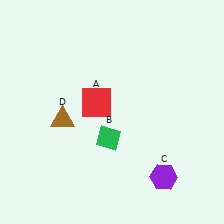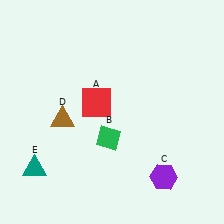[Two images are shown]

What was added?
A teal triangle (E) was added in Image 2.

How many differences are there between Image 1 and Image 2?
There is 1 difference between the two images.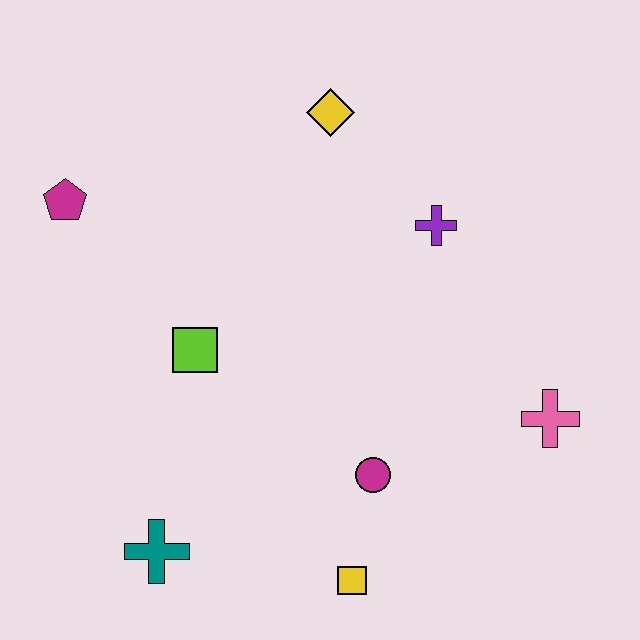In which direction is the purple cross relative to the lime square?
The purple cross is to the right of the lime square.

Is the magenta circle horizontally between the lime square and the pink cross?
Yes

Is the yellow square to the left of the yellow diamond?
No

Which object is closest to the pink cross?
The magenta circle is closest to the pink cross.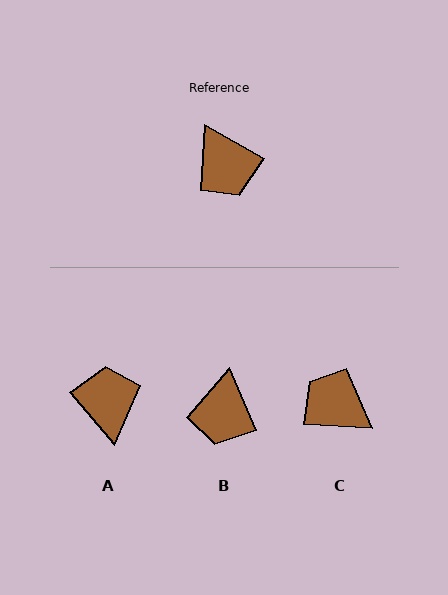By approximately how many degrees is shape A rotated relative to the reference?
Approximately 160 degrees counter-clockwise.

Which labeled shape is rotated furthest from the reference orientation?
A, about 160 degrees away.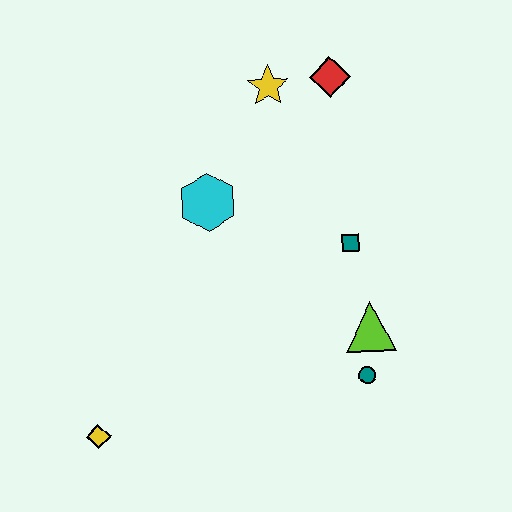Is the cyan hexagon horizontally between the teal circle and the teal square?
No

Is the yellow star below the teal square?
No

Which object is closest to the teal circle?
The lime triangle is closest to the teal circle.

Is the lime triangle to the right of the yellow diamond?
Yes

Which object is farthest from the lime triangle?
The yellow diamond is farthest from the lime triangle.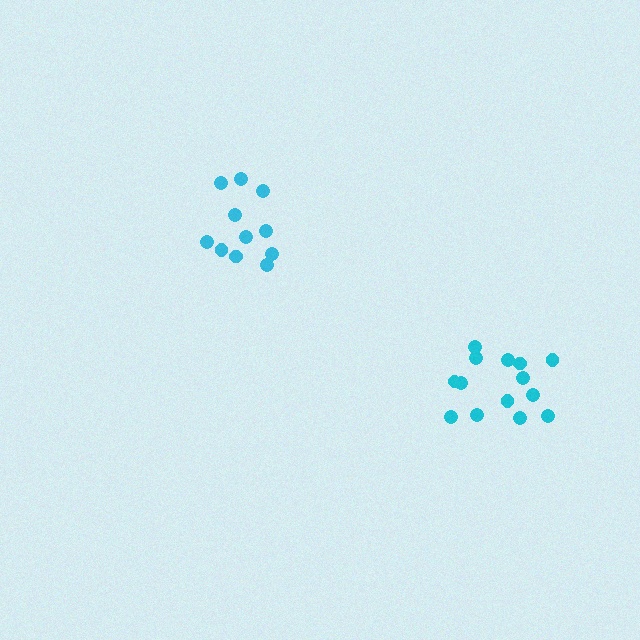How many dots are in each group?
Group 1: 11 dots, Group 2: 14 dots (25 total).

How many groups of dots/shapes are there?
There are 2 groups.